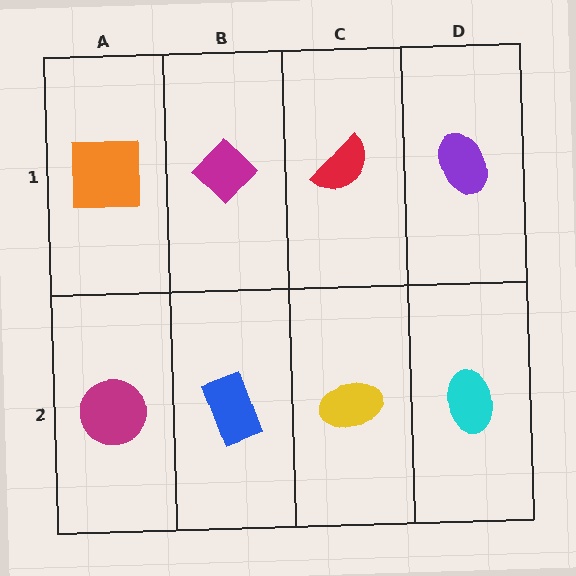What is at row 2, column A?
A magenta circle.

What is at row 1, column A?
An orange square.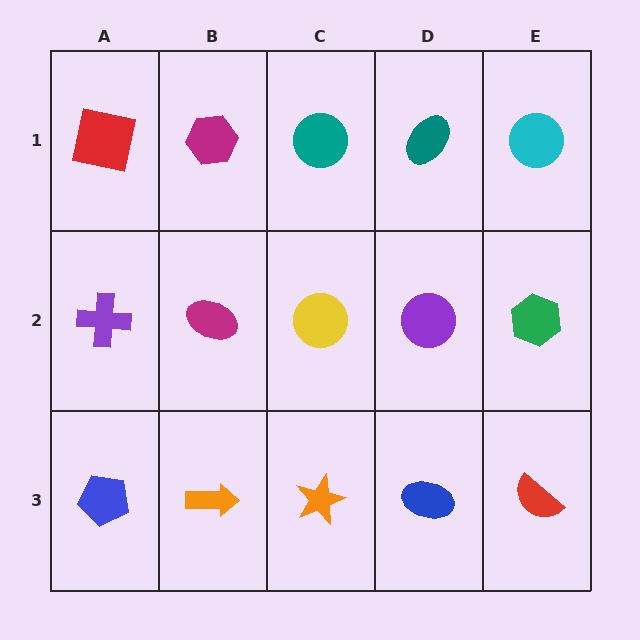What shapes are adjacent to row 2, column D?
A teal ellipse (row 1, column D), a blue ellipse (row 3, column D), a yellow circle (row 2, column C), a green hexagon (row 2, column E).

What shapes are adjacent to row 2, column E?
A cyan circle (row 1, column E), a red semicircle (row 3, column E), a purple circle (row 2, column D).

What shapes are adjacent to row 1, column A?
A purple cross (row 2, column A), a magenta hexagon (row 1, column B).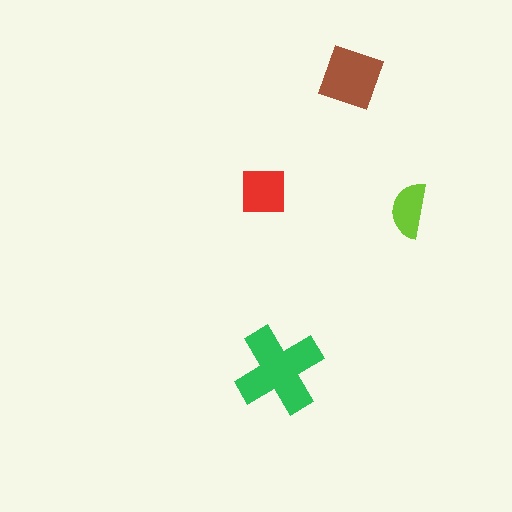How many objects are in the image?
There are 4 objects in the image.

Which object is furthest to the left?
The red square is leftmost.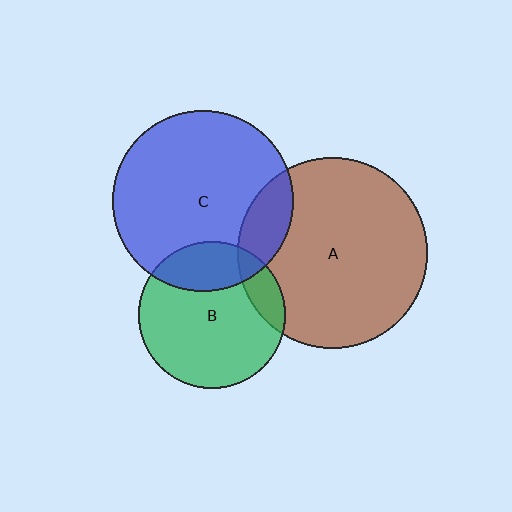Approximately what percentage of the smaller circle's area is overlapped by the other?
Approximately 15%.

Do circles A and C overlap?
Yes.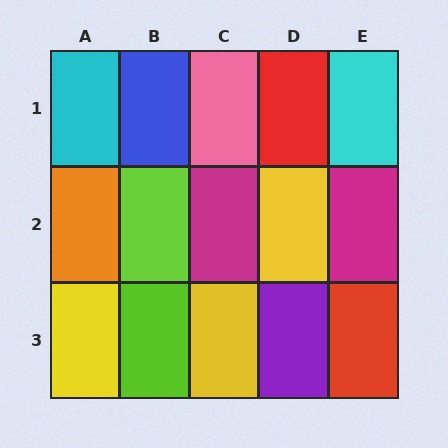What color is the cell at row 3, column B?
Lime.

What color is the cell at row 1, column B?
Blue.